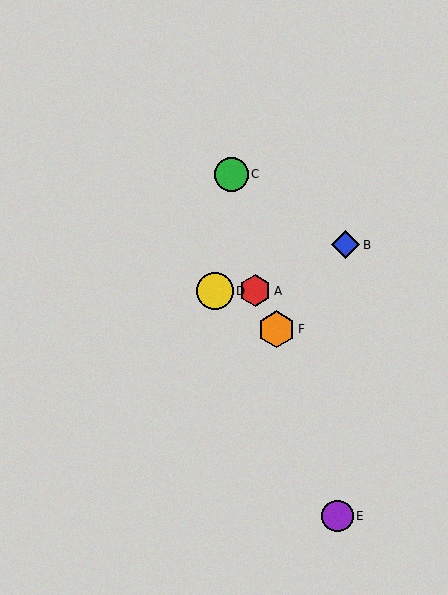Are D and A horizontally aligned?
Yes, both are at y≈291.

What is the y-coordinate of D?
Object D is at y≈291.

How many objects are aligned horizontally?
2 objects (A, D) are aligned horizontally.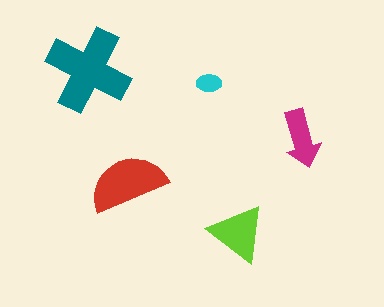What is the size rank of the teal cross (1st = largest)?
1st.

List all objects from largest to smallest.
The teal cross, the red semicircle, the lime triangle, the magenta arrow, the cyan ellipse.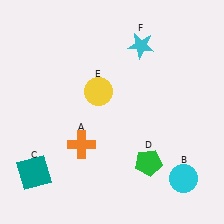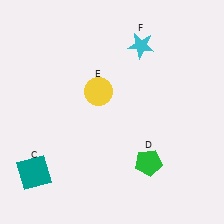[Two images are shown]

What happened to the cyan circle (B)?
The cyan circle (B) was removed in Image 2. It was in the bottom-right area of Image 1.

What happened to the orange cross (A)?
The orange cross (A) was removed in Image 2. It was in the bottom-left area of Image 1.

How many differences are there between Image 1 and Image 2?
There are 2 differences between the two images.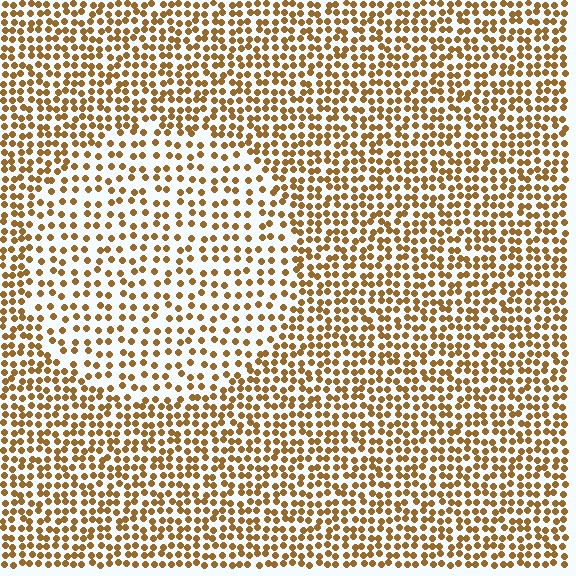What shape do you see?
I see a circle.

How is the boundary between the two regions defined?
The boundary is defined by a change in element density (approximately 1.7x ratio). All elements are the same color, size, and shape.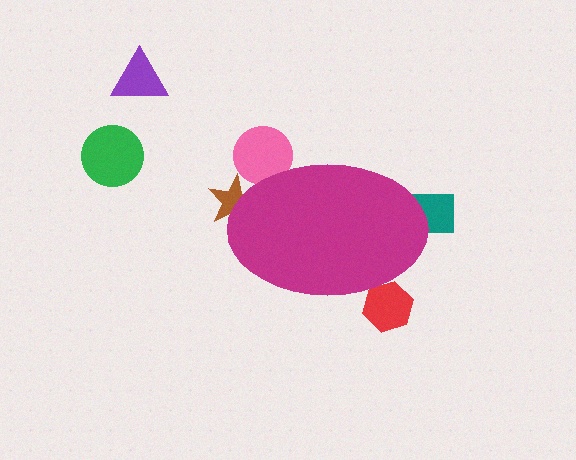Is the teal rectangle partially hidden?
Yes, the teal rectangle is partially hidden behind the magenta ellipse.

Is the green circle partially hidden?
No, the green circle is fully visible.